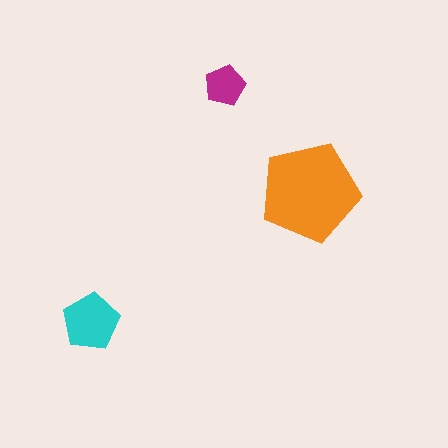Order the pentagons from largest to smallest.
the orange one, the cyan one, the magenta one.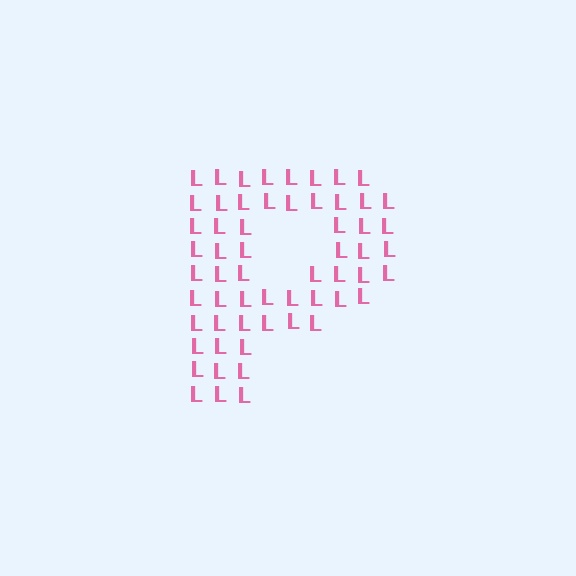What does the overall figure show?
The overall figure shows the letter P.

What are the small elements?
The small elements are letter L's.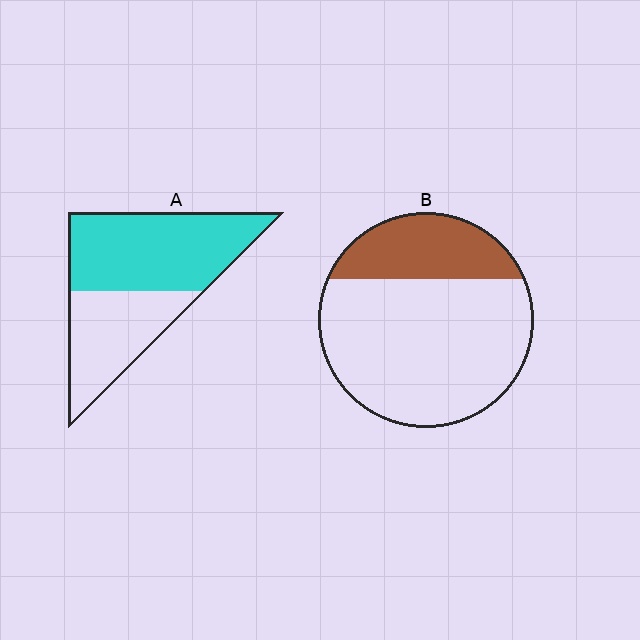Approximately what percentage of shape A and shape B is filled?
A is approximately 60% and B is approximately 25%.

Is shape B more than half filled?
No.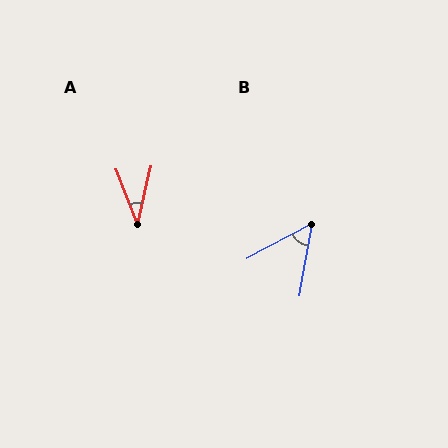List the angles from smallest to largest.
A (34°), B (52°).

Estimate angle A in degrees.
Approximately 34 degrees.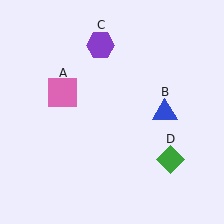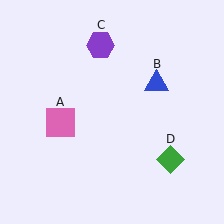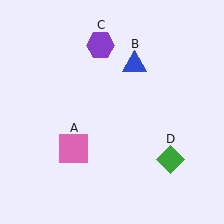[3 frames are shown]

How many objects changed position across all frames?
2 objects changed position: pink square (object A), blue triangle (object B).